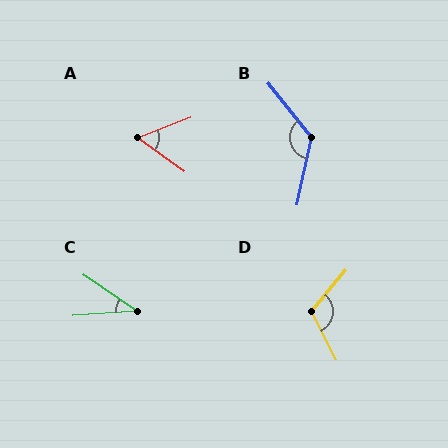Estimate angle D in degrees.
Approximately 114 degrees.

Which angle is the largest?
B, at approximately 130 degrees.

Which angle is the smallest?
C, at approximately 38 degrees.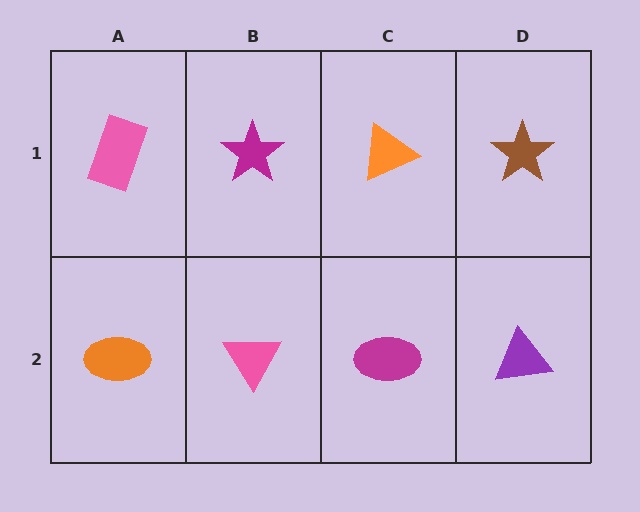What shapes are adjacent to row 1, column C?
A magenta ellipse (row 2, column C), a magenta star (row 1, column B), a brown star (row 1, column D).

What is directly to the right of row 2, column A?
A pink triangle.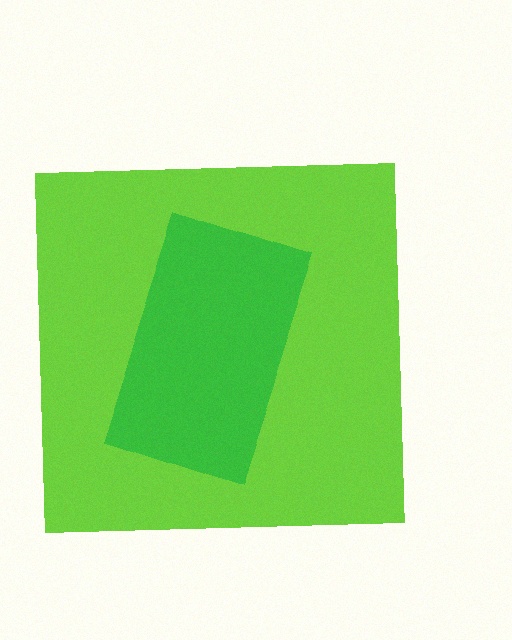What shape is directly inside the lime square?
The green rectangle.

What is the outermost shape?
The lime square.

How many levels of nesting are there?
2.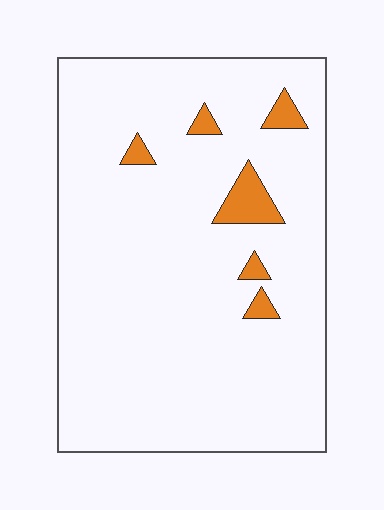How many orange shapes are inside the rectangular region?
6.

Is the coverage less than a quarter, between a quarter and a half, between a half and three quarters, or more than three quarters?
Less than a quarter.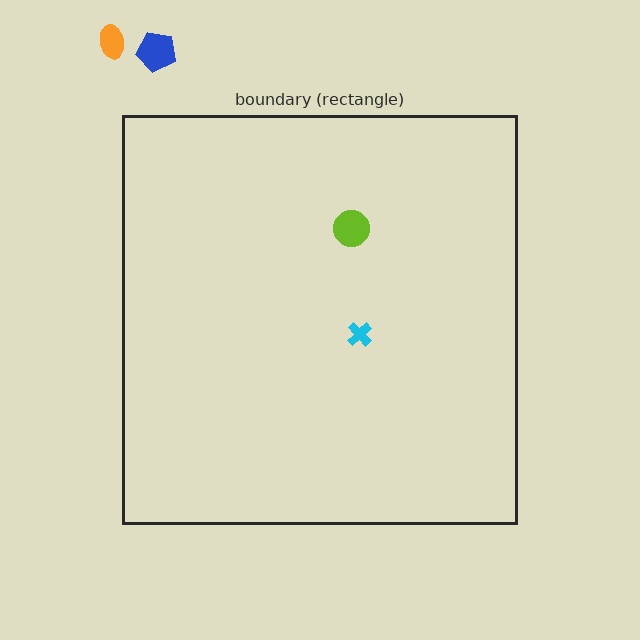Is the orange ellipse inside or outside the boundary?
Outside.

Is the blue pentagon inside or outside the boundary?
Outside.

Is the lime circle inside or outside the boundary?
Inside.